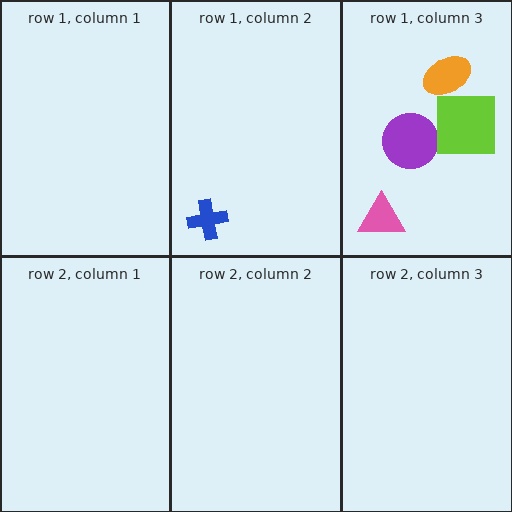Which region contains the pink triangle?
The row 1, column 3 region.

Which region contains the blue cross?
The row 1, column 2 region.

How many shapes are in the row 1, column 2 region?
1.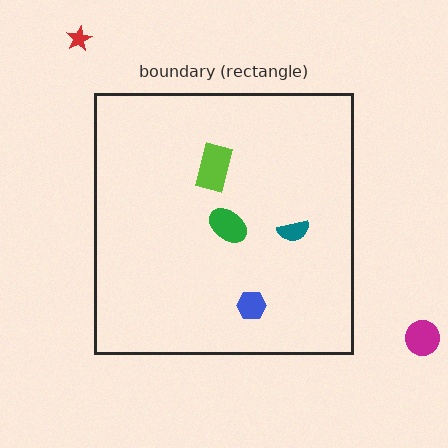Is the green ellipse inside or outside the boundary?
Inside.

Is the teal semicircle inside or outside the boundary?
Inside.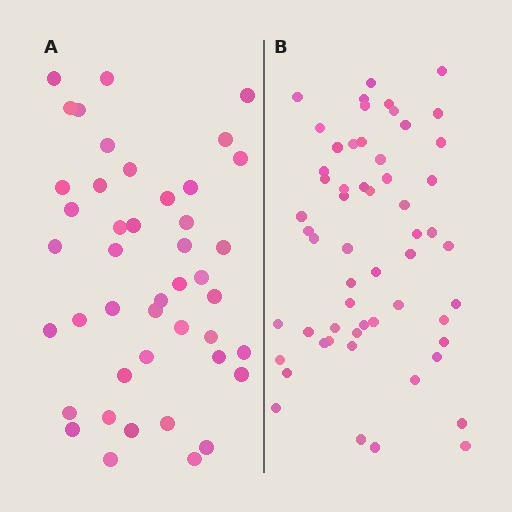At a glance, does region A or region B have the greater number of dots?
Region B (the right region) has more dots.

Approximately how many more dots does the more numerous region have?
Region B has approximately 15 more dots than region A.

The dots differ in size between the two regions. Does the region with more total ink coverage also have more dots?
No. Region A has more total ink coverage because its dots are larger, but region B actually contains more individual dots. Total area can be misleading — the number of items is what matters here.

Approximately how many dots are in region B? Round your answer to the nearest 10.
About 60 dots. (The exact count is 57, which rounds to 60.)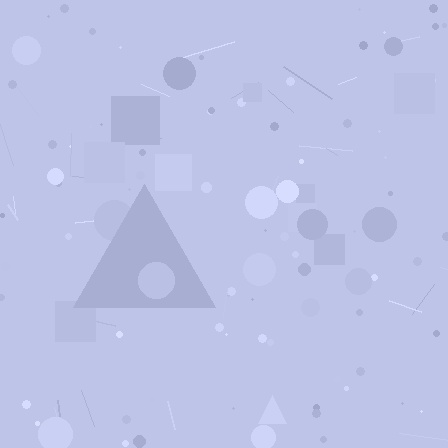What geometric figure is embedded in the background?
A triangle is embedded in the background.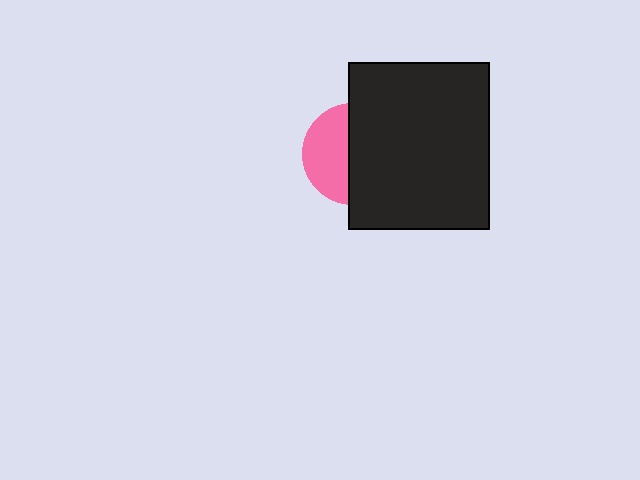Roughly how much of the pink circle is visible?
A small part of it is visible (roughly 43%).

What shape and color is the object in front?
The object in front is a black rectangle.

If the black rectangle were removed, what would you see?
You would see the complete pink circle.